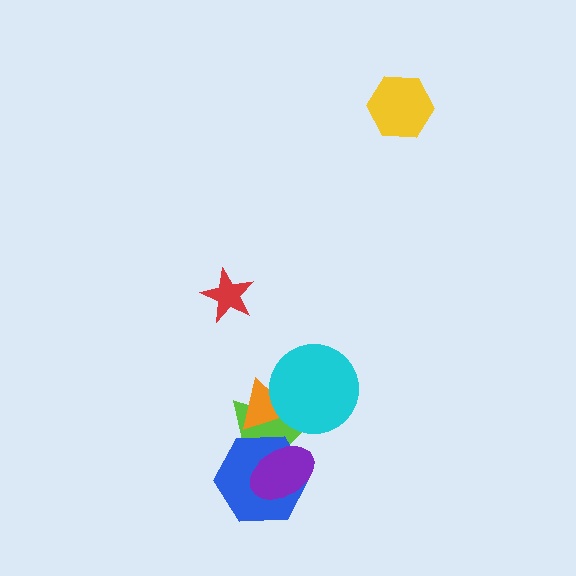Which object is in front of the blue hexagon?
The purple ellipse is in front of the blue hexagon.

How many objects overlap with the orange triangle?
2 objects overlap with the orange triangle.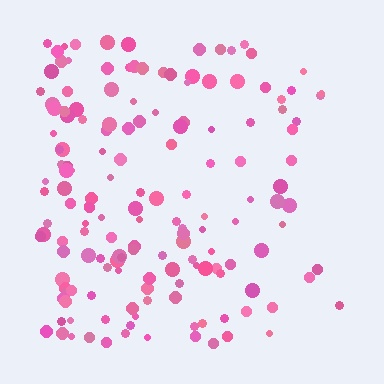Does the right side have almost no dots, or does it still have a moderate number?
Still a moderate number, just noticeably fewer than the left.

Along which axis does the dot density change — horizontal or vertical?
Horizontal.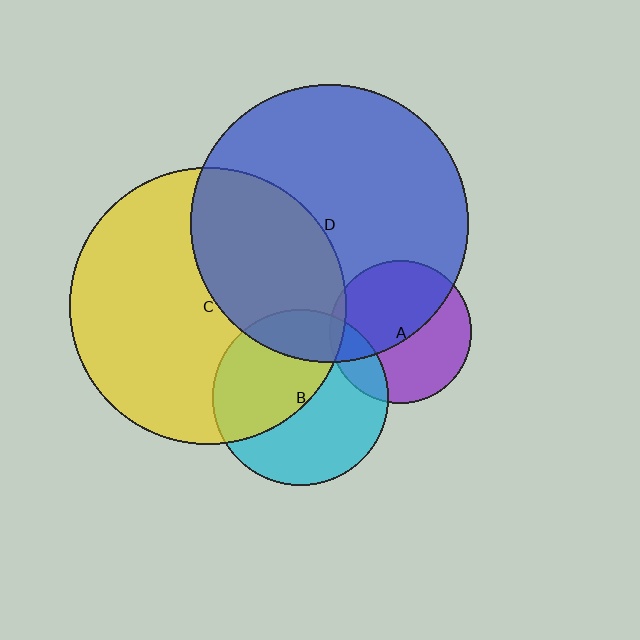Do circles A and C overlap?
Yes.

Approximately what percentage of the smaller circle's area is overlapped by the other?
Approximately 5%.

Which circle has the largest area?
Circle D (blue).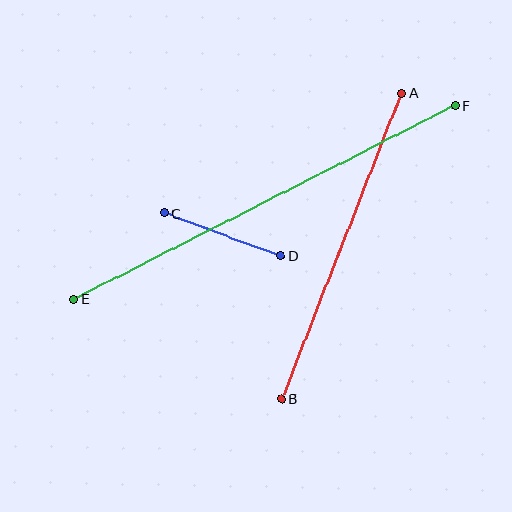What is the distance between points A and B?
The distance is approximately 329 pixels.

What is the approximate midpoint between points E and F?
The midpoint is at approximately (264, 202) pixels.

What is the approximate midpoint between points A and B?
The midpoint is at approximately (342, 246) pixels.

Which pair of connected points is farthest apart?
Points E and F are farthest apart.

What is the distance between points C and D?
The distance is approximately 124 pixels.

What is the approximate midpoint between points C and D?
The midpoint is at approximately (222, 234) pixels.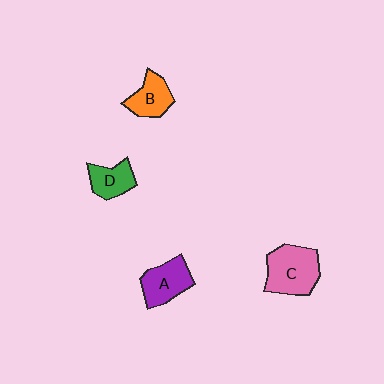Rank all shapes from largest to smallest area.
From largest to smallest: C (pink), A (purple), B (orange), D (green).